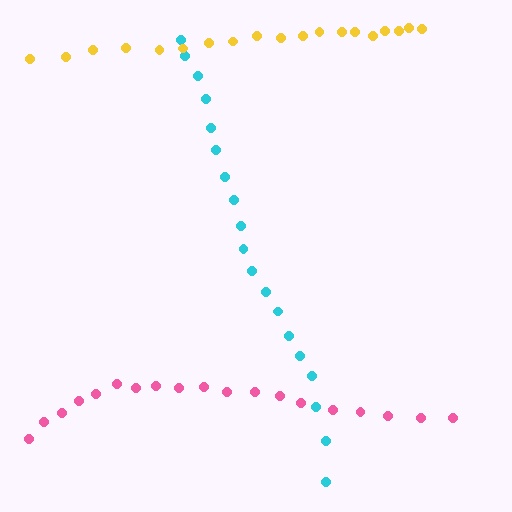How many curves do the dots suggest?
There are 3 distinct paths.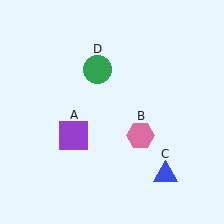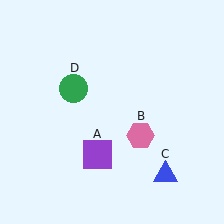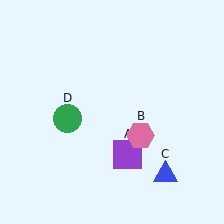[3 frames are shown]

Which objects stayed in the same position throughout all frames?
Pink hexagon (object B) and blue triangle (object C) remained stationary.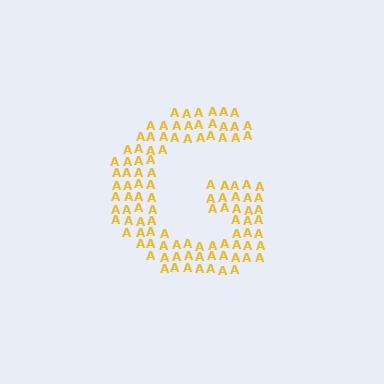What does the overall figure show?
The overall figure shows the letter G.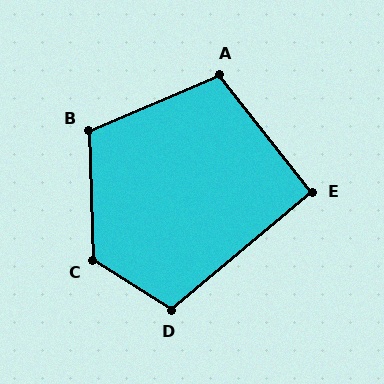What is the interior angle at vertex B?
Approximately 111 degrees (obtuse).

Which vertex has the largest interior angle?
C, at approximately 125 degrees.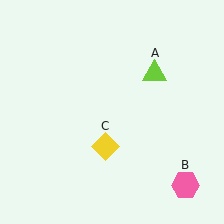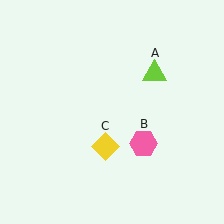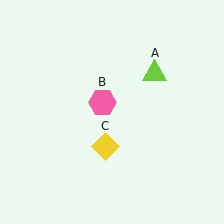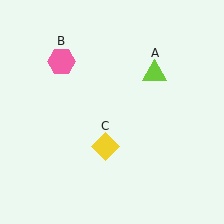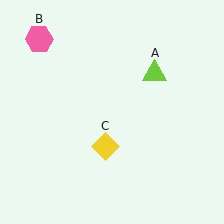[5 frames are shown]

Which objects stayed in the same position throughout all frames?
Lime triangle (object A) and yellow diamond (object C) remained stationary.